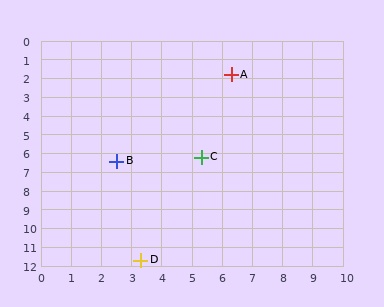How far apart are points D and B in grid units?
Points D and B are about 5.4 grid units apart.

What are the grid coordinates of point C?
Point C is at approximately (5.3, 6.2).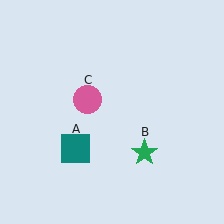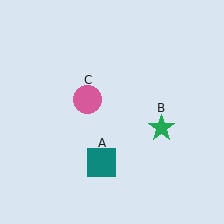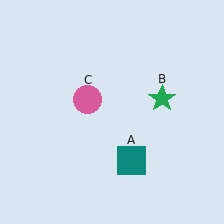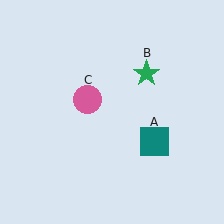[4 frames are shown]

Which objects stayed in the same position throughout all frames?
Pink circle (object C) remained stationary.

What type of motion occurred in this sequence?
The teal square (object A), green star (object B) rotated counterclockwise around the center of the scene.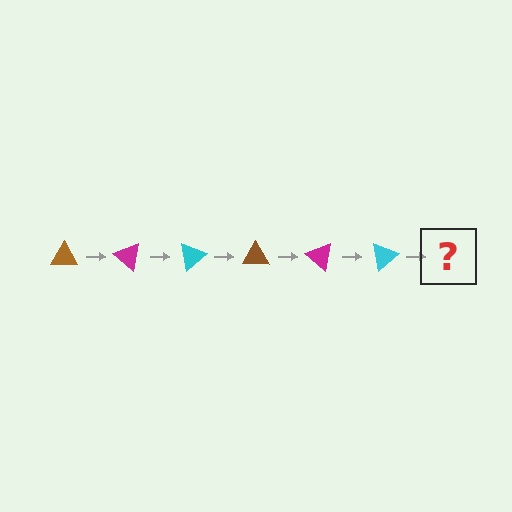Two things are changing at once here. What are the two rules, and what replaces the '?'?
The two rules are that it rotates 40 degrees each step and the color cycles through brown, magenta, and cyan. The '?' should be a brown triangle, rotated 240 degrees from the start.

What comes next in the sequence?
The next element should be a brown triangle, rotated 240 degrees from the start.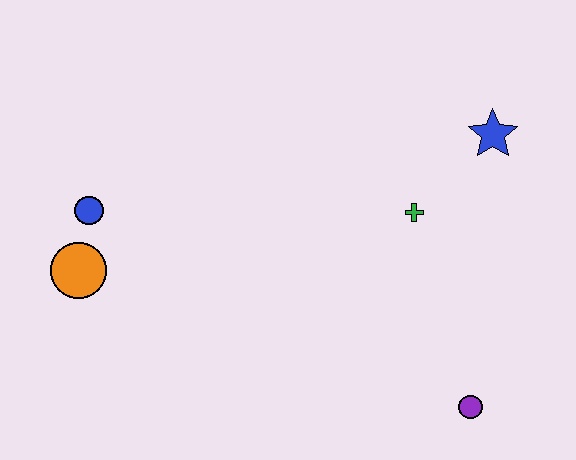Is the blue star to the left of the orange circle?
No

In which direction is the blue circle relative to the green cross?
The blue circle is to the left of the green cross.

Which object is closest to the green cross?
The blue star is closest to the green cross.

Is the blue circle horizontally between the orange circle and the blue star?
Yes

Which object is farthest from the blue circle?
The purple circle is farthest from the blue circle.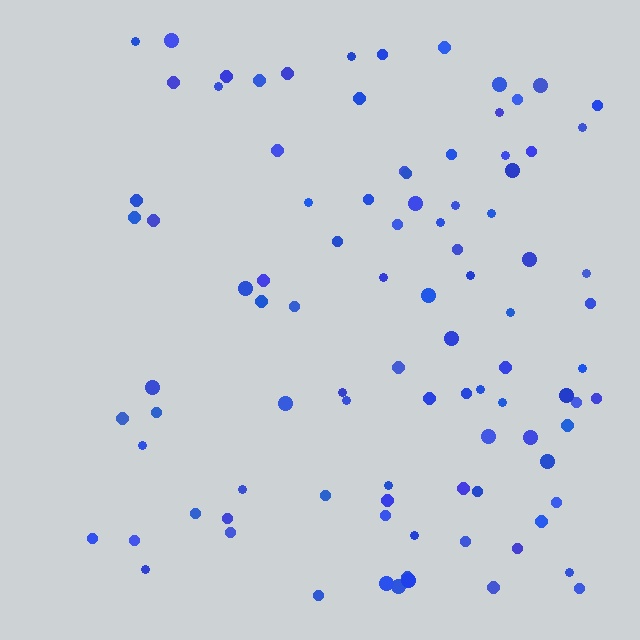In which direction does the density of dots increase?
From left to right, with the right side densest.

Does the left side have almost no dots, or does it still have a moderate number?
Still a moderate number, just noticeably fewer than the right.